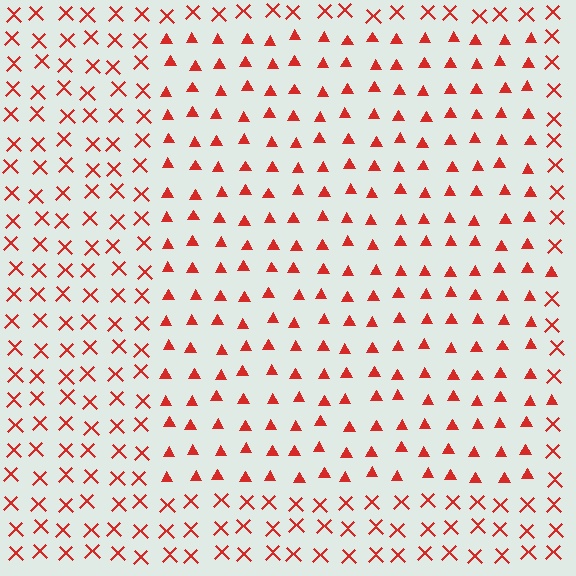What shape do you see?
I see a rectangle.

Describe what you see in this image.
The image is filled with small red elements arranged in a uniform grid. A rectangle-shaped region contains triangles, while the surrounding area contains X marks. The boundary is defined purely by the change in element shape.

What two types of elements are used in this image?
The image uses triangles inside the rectangle region and X marks outside it.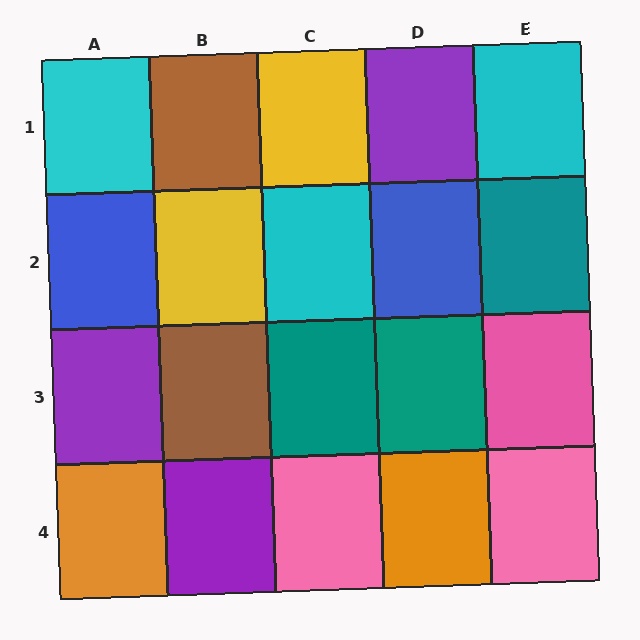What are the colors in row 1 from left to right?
Cyan, brown, yellow, purple, cyan.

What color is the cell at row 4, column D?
Orange.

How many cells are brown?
2 cells are brown.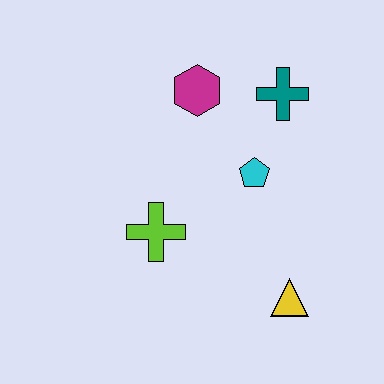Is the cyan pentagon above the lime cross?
Yes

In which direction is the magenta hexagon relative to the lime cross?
The magenta hexagon is above the lime cross.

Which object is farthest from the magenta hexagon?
The yellow triangle is farthest from the magenta hexagon.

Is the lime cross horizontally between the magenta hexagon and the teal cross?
No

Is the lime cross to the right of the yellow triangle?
No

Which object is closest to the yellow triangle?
The cyan pentagon is closest to the yellow triangle.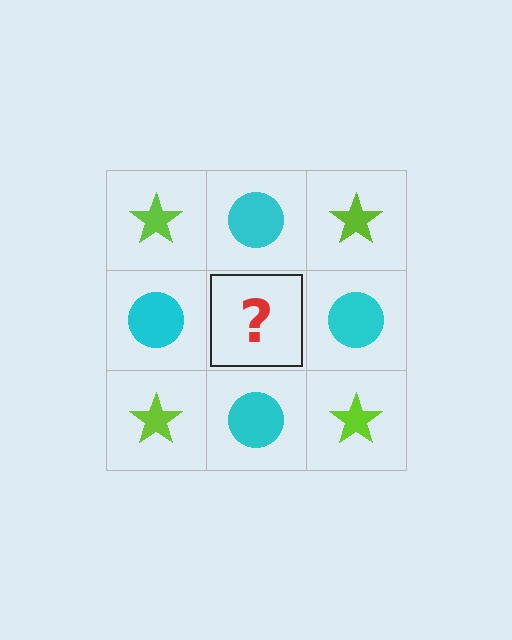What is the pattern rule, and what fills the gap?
The rule is that it alternates lime star and cyan circle in a checkerboard pattern. The gap should be filled with a lime star.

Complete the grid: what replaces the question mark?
The question mark should be replaced with a lime star.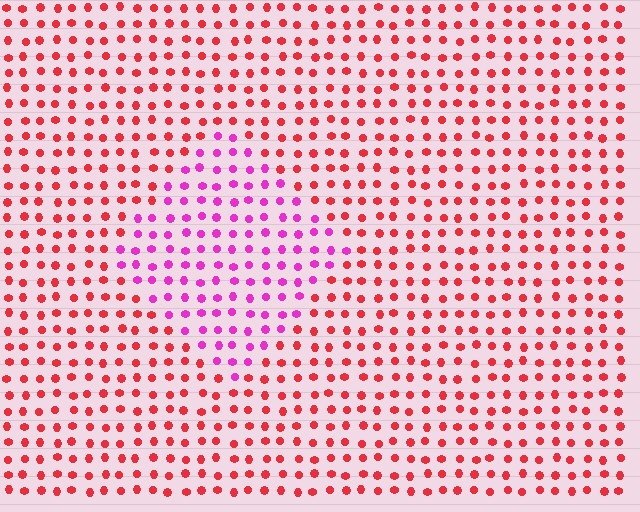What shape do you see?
I see a diamond.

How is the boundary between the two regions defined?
The boundary is defined purely by a slight shift in hue (about 45 degrees). Spacing, size, and orientation are identical on both sides.